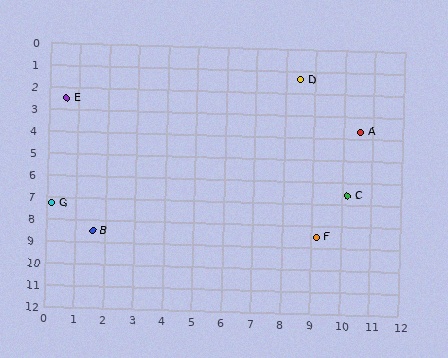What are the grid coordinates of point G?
Point G is at approximately (0.2, 7.3).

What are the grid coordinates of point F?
Point F is at approximately (9.2, 8.5).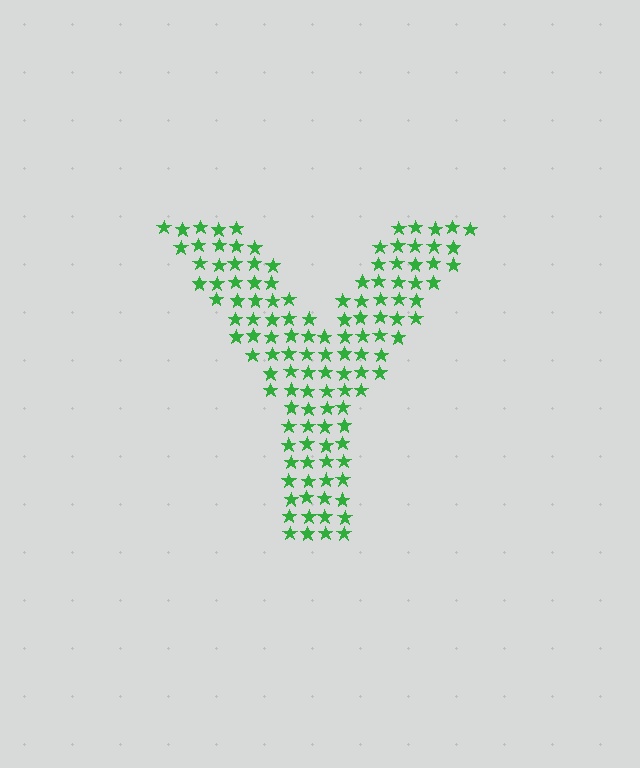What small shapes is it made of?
It is made of small stars.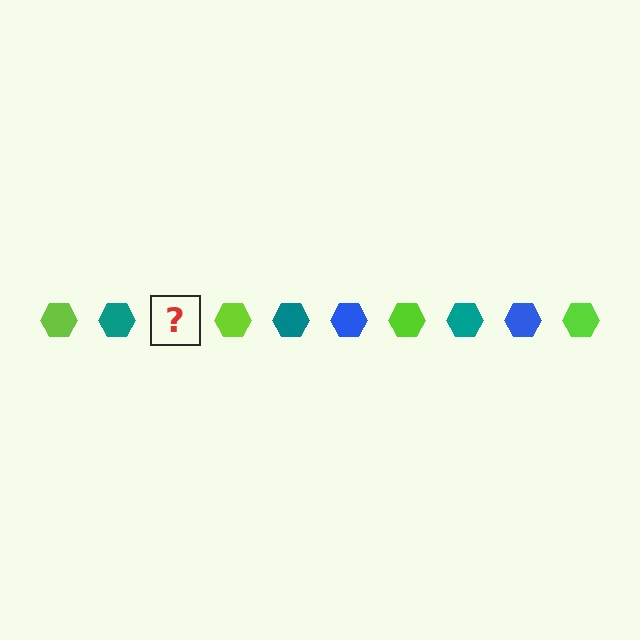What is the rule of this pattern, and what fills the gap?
The rule is that the pattern cycles through lime, teal, blue hexagons. The gap should be filled with a blue hexagon.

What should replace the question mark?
The question mark should be replaced with a blue hexagon.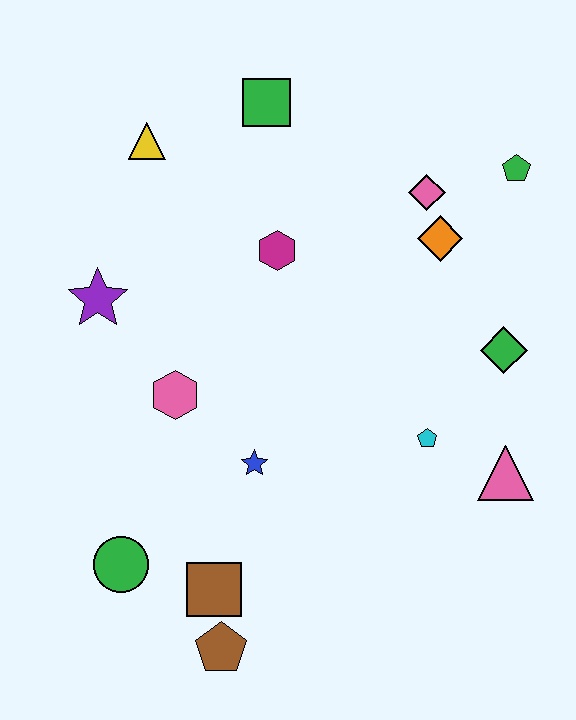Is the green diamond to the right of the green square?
Yes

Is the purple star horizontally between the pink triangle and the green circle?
No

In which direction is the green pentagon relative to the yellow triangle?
The green pentagon is to the right of the yellow triangle.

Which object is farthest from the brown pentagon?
The green pentagon is farthest from the brown pentagon.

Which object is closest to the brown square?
The brown pentagon is closest to the brown square.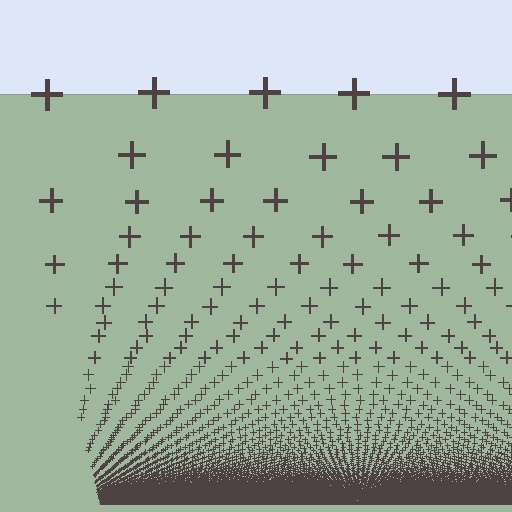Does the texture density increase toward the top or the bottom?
Density increases toward the bottom.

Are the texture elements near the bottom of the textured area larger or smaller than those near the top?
Smaller. The gradient is inverted — elements near the bottom are smaller and denser.